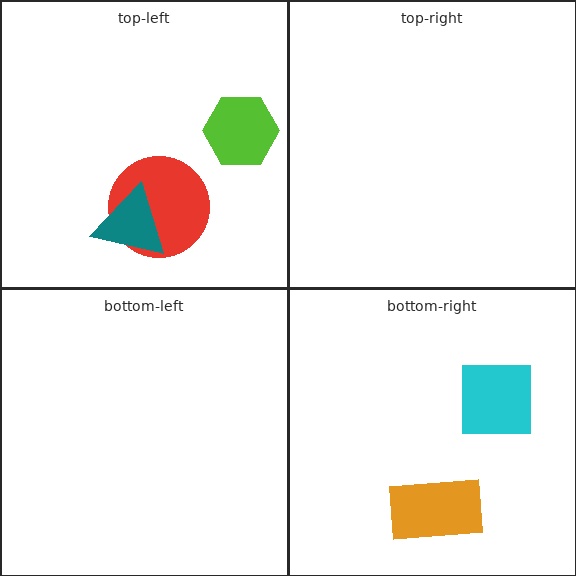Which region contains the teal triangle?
The top-left region.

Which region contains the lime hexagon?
The top-left region.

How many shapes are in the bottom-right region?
2.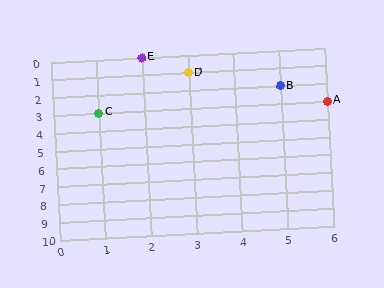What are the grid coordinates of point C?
Point C is at grid coordinates (1, 3).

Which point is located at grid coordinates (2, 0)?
Point E is at (2, 0).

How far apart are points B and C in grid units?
Points B and C are 4 columns and 1 row apart (about 4.1 grid units diagonally).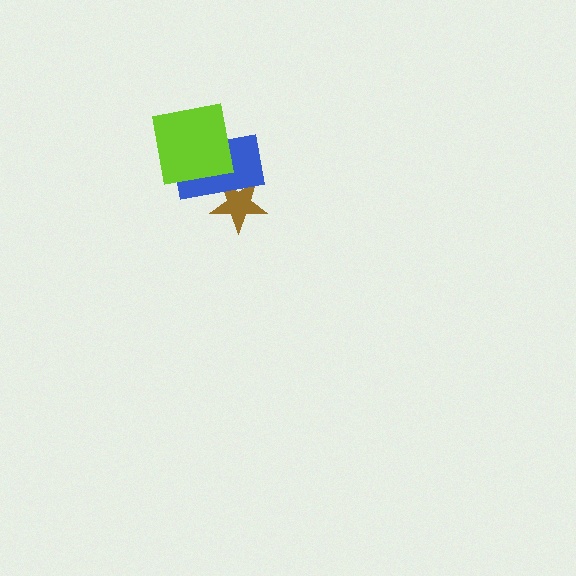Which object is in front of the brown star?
The blue rectangle is in front of the brown star.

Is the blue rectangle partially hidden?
Yes, it is partially covered by another shape.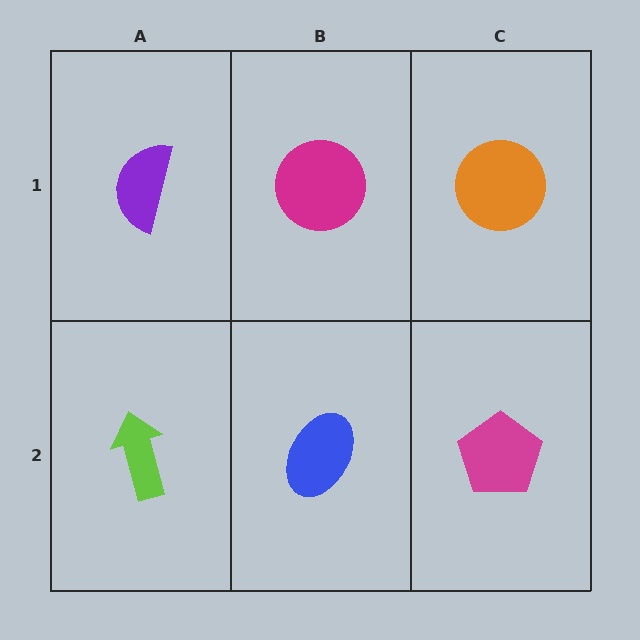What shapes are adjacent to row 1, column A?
A lime arrow (row 2, column A), a magenta circle (row 1, column B).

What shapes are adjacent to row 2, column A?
A purple semicircle (row 1, column A), a blue ellipse (row 2, column B).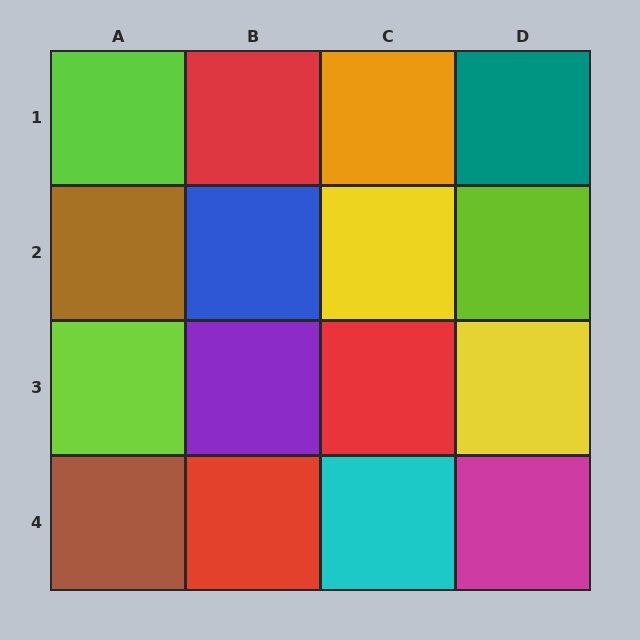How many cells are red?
3 cells are red.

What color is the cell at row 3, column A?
Lime.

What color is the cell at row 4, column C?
Cyan.